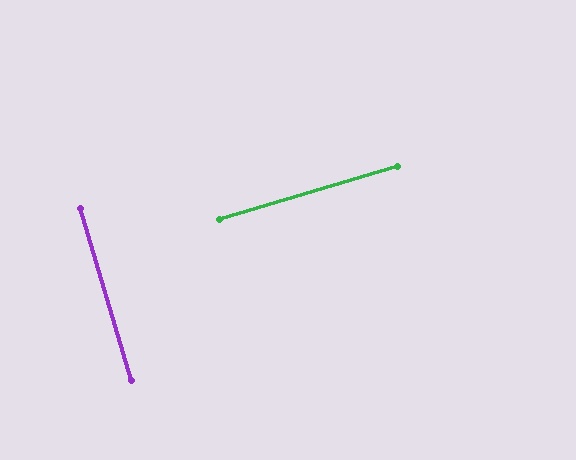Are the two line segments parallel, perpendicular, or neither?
Perpendicular — they meet at approximately 90°.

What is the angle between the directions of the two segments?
Approximately 90 degrees.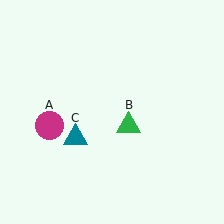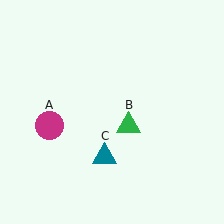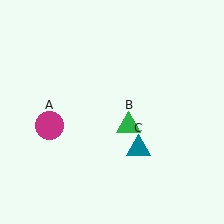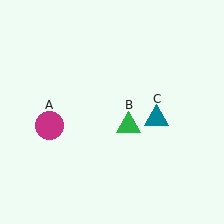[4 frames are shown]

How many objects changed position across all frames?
1 object changed position: teal triangle (object C).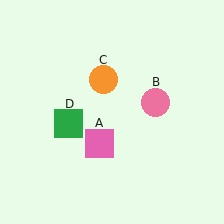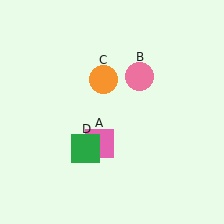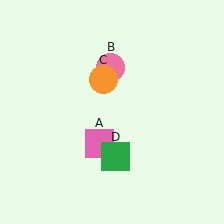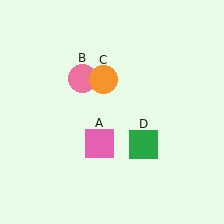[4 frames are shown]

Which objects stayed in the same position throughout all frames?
Pink square (object A) and orange circle (object C) remained stationary.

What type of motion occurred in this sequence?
The pink circle (object B), green square (object D) rotated counterclockwise around the center of the scene.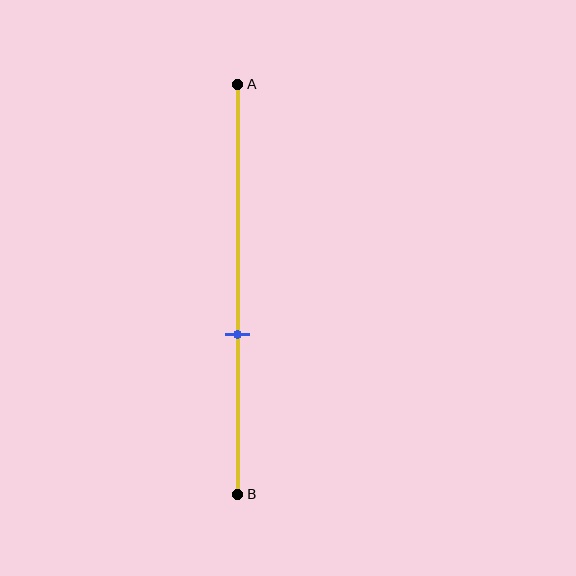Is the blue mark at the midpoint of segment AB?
No, the mark is at about 60% from A, not at the 50% midpoint.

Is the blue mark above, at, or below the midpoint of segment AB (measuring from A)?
The blue mark is below the midpoint of segment AB.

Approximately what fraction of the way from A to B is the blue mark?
The blue mark is approximately 60% of the way from A to B.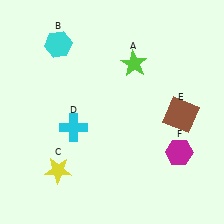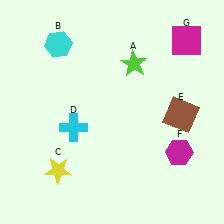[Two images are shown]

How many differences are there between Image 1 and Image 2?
There is 1 difference between the two images.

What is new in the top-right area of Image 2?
A magenta square (G) was added in the top-right area of Image 2.